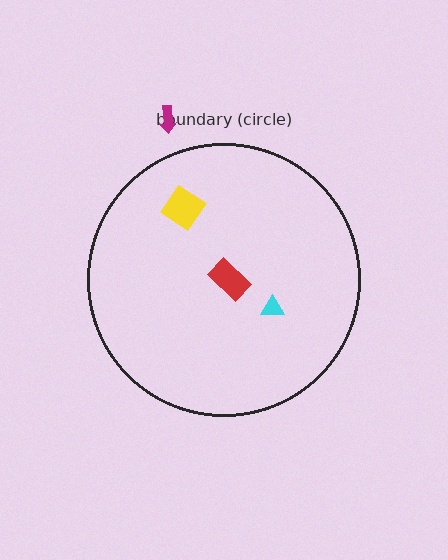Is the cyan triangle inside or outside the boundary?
Inside.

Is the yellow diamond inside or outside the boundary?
Inside.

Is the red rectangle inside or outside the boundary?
Inside.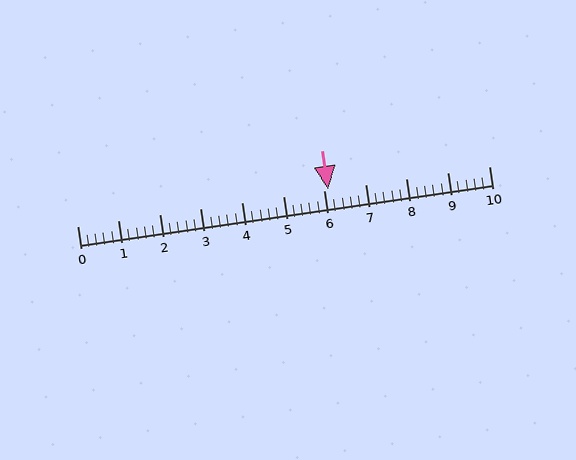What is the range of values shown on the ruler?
The ruler shows values from 0 to 10.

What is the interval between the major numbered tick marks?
The major tick marks are spaced 1 units apart.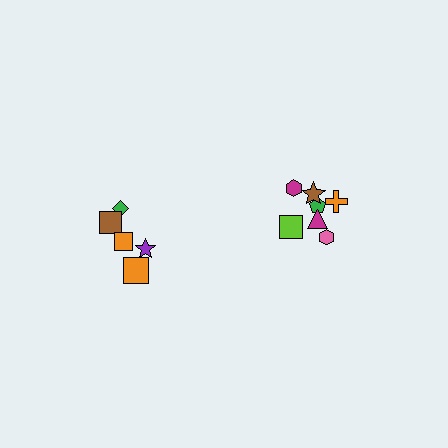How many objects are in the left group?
There are 5 objects.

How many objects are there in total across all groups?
There are 12 objects.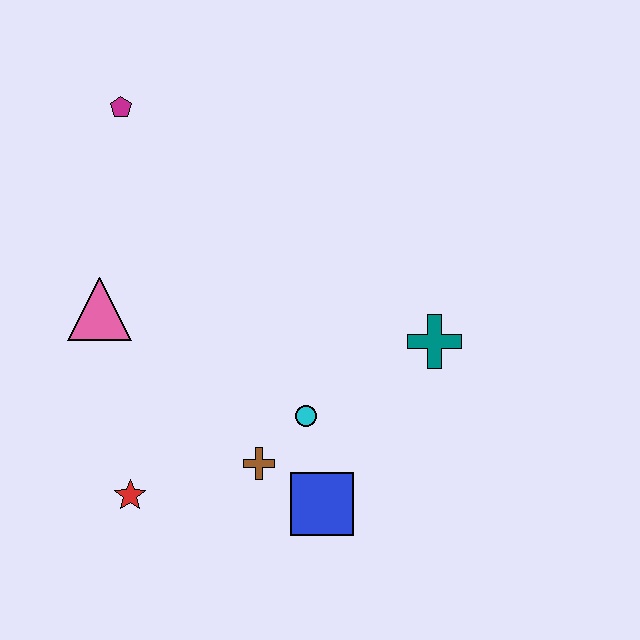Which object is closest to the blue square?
The brown cross is closest to the blue square.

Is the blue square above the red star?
No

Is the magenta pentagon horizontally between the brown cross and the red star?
No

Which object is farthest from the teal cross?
The magenta pentagon is farthest from the teal cross.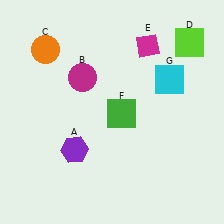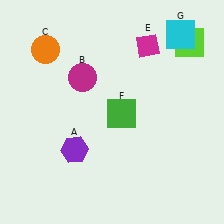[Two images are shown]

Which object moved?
The cyan square (G) moved up.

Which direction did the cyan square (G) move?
The cyan square (G) moved up.